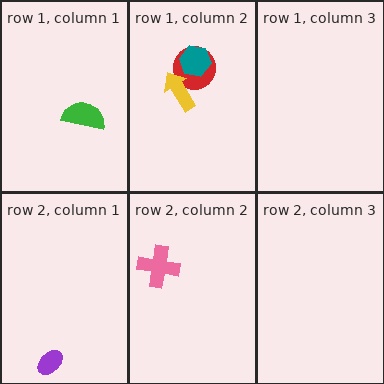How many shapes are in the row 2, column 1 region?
1.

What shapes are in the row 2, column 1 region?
The purple ellipse.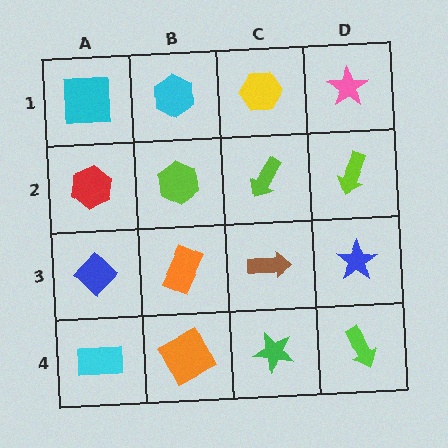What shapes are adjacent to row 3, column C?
A lime arrow (row 2, column C), a green star (row 4, column C), an orange rectangle (row 3, column B), a blue star (row 3, column D).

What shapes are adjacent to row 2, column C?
A yellow hexagon (row 1, column C), a brown arrow (row 3, column C), a lime hexagon (row 2, column B), a lime arrow (row 2, column D).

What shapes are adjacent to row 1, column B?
A lime hexagon (row 2, column B), a cyan square (row 1, column A), a yellow hexagon (row 1, column C).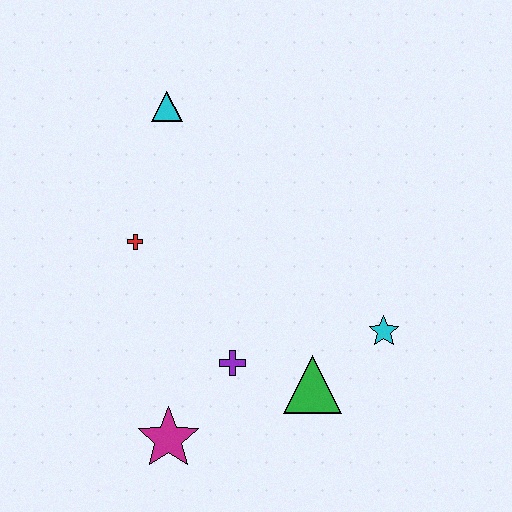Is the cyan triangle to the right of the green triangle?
No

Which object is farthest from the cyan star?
The cyan triangle is farthest from the cyan star.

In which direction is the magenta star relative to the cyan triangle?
The magenta star is below the cyan triangle.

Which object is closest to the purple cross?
The green triangle is closest to the purple cross.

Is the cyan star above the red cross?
No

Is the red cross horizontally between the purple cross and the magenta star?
No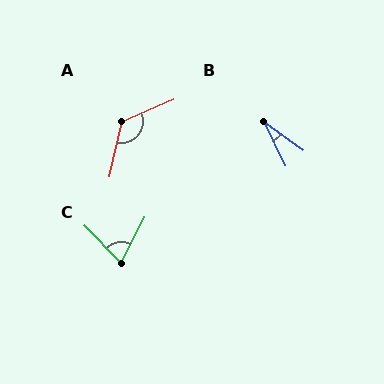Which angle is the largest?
A, at approximately 127 degrees.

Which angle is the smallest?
B, at approximately 29 degrees.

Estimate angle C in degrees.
Approximately 71 degrees.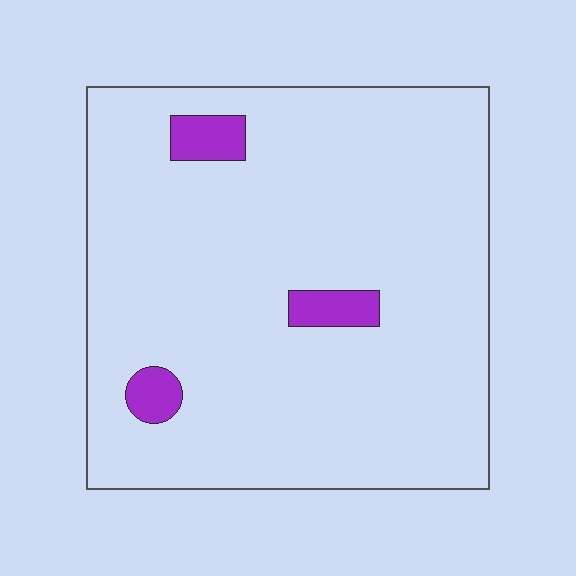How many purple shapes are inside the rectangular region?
3.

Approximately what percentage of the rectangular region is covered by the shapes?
Approximately 5%.